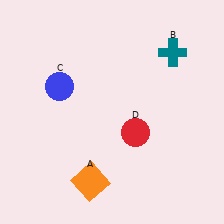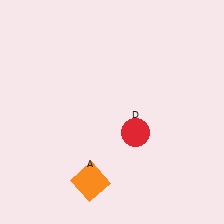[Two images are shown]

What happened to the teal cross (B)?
The teal cross (B) was removed in Image 2. It was in the top-right area of Image 1.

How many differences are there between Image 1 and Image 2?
There are 2 differences between the two images.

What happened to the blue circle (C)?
The blue circle (C) was removed in Image 2. It was in the top-left area of Image 1.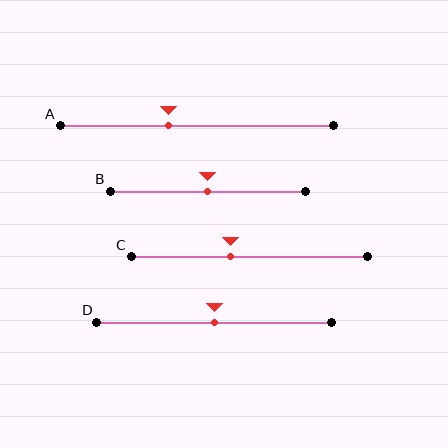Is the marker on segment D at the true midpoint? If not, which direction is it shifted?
Yes, the marker on segment D is at the true midpoint.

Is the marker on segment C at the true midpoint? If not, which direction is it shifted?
No, the marker on segment C is shifted to the left by about 8% of the segment length.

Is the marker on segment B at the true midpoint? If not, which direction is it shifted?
Yes, the marker on segment B is at the true midpoint.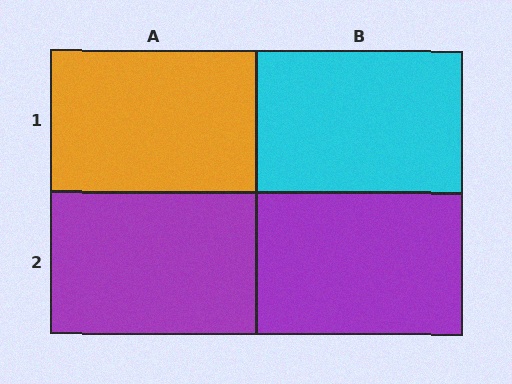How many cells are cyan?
1 cell is cyan.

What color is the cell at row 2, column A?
Purple.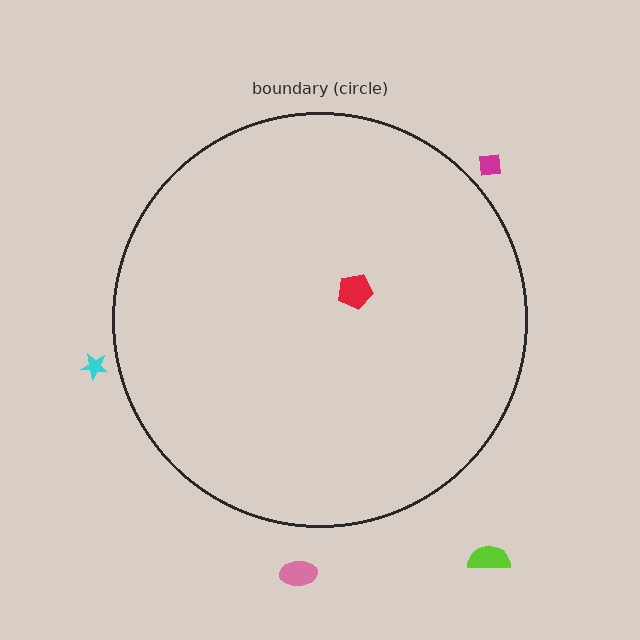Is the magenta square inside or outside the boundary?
Outside.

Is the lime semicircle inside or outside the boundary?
Outside.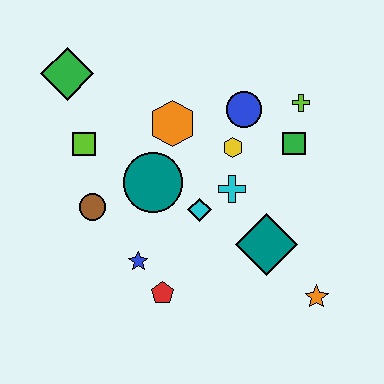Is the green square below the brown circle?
No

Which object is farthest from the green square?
The green diamond is farthest from the green square.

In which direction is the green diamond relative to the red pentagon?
The green diamond is above the red pentagon.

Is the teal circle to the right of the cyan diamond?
No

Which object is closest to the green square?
The lime cross is closest to the green square.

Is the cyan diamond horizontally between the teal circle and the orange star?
Yes